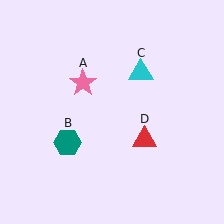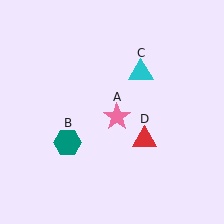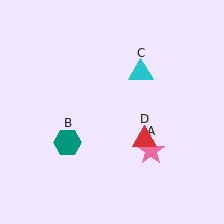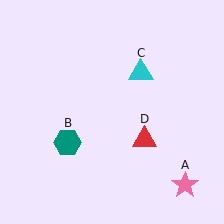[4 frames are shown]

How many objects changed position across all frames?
1 object changed position: pink star (object A).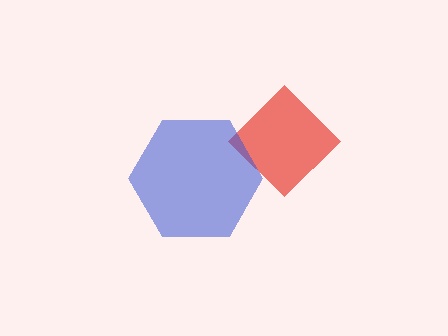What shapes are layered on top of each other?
The layered shapes are: a red diamond, a blue hexagon.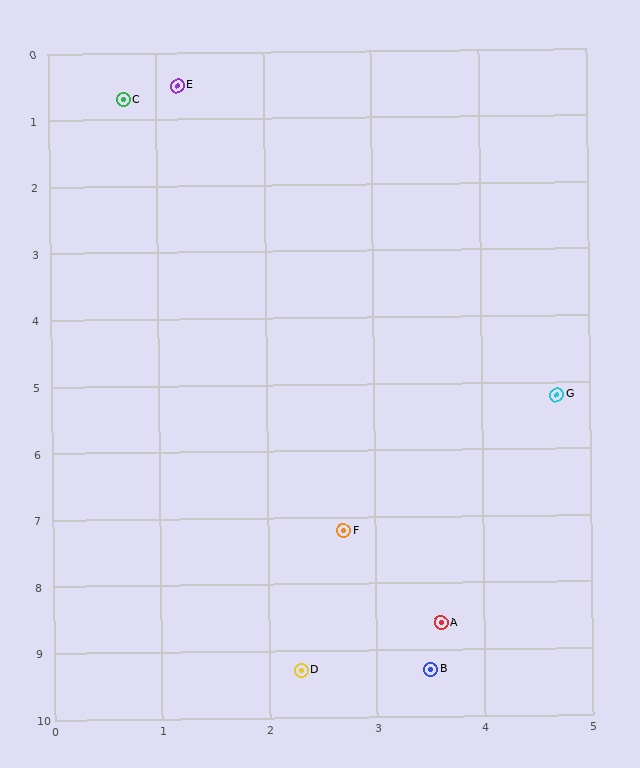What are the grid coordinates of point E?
Point E is at approximately (1.2, 0.5).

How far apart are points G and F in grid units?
Points G and F are about 2.8 grid units apart.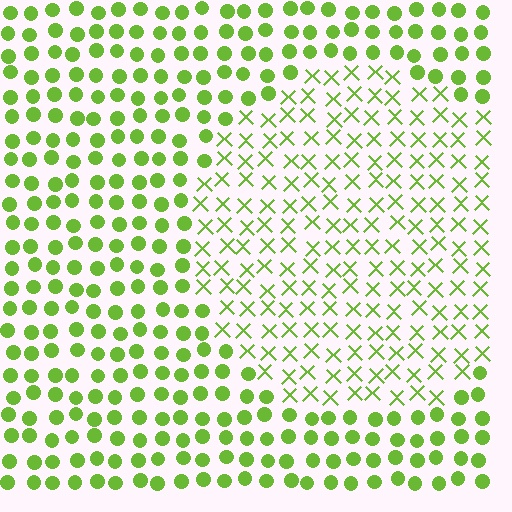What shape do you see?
I see a circle.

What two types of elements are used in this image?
The image uses X marks inside the circle region and circles outside it.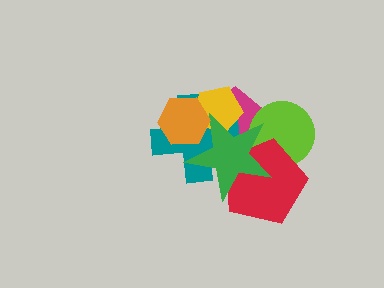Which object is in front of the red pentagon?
The green star is in front of the red pentagon.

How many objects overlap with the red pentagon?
2 objects overlap with the red pentagon.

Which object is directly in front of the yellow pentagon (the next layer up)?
The green star is directly in front of the yellow pentagon.